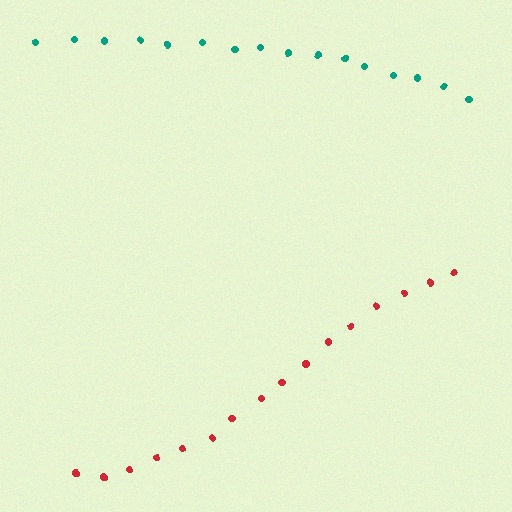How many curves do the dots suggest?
There are 2 distinct paths.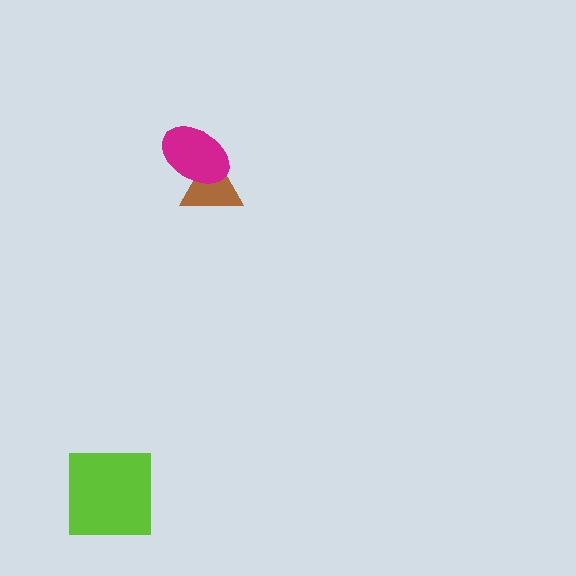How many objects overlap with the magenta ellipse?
1 object overlaps with the magenta ellipse.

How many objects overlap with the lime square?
0 objects overlap with the lime square.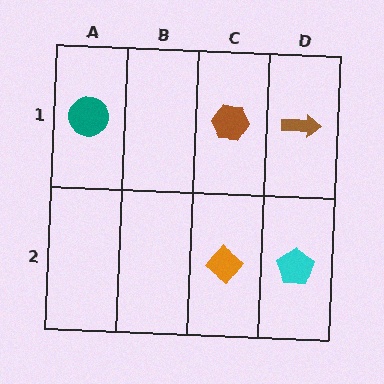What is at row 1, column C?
A brown hexagon.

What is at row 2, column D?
A cyan pentagon.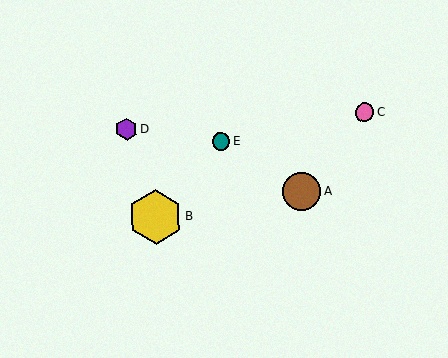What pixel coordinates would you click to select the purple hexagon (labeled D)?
Click at (127, 129) to select the purple hexagon D.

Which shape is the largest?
The yellow hexagon (labeled B) is the largest.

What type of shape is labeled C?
Shape C is a pink circle.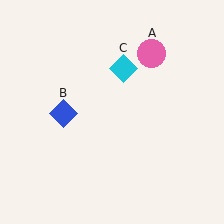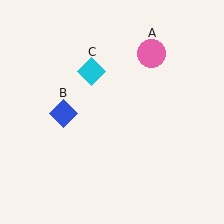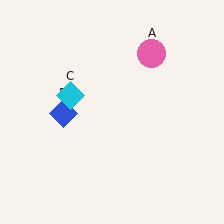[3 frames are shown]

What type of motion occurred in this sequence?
The cyan diamond (object C) rotated counterclockwise around the center of the scene.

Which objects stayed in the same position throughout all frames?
Pink circle (object A) and blue diamond (object B) remained stationary.